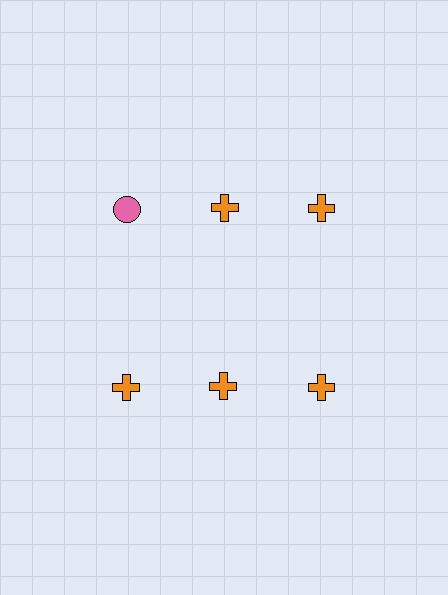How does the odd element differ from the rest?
It differs in both color (pink instead of orange) and shape (circle instead of cross).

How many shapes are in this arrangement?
There are 6 shapes arranged in a grid pattern.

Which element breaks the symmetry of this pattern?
The pink circle in the top row, leftmost column breaks the symmetry. All other shapes are orange crosses.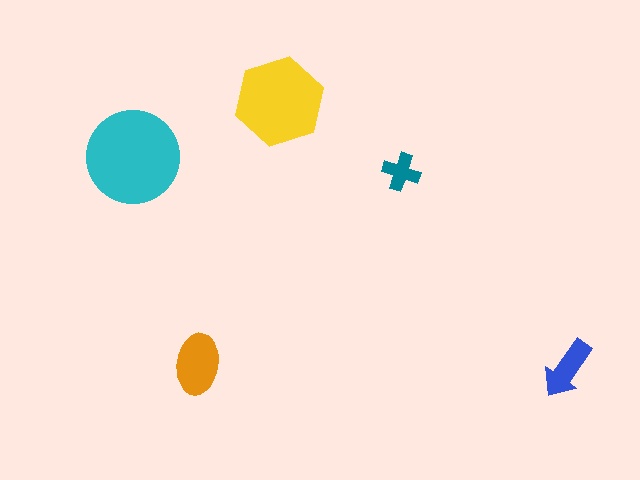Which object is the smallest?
The teal cross.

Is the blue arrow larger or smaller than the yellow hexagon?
Smaller.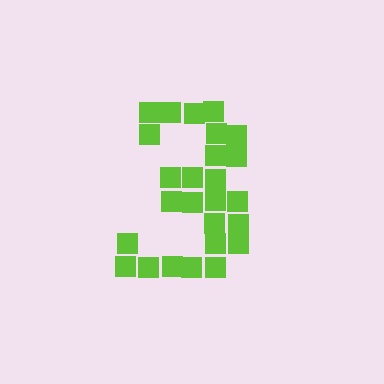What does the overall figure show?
The overall figure shows the digit 3.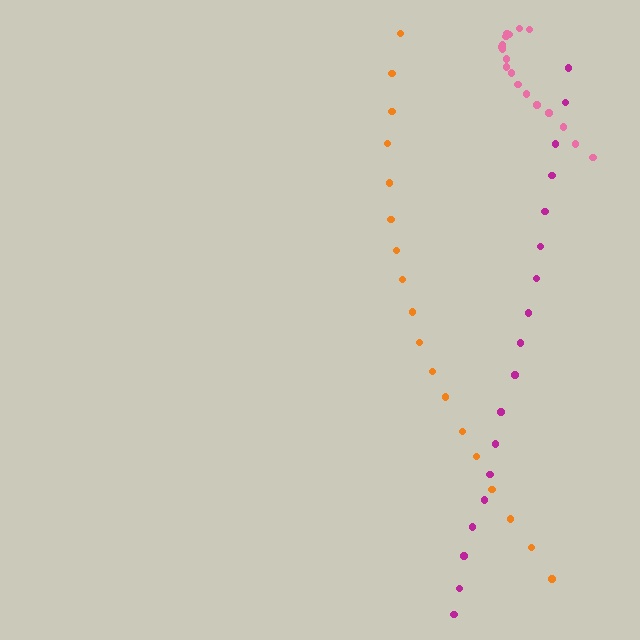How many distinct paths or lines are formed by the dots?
There are 3 distinct paths.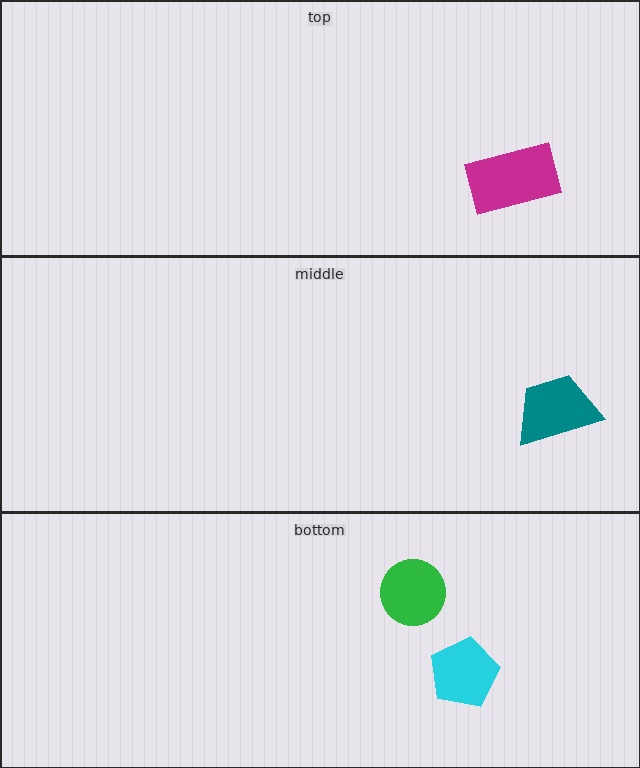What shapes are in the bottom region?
The green circle, the cyan pentagon.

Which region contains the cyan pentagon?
The bottom region.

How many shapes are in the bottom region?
2.